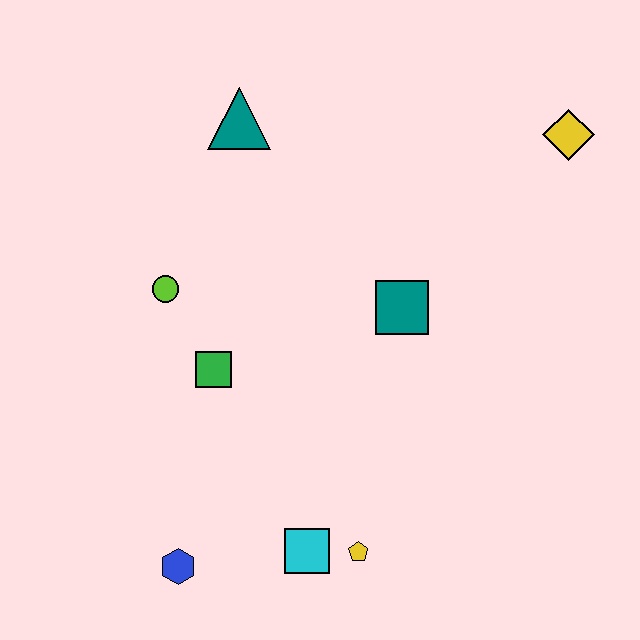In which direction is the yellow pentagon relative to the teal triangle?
The yellow pentagon is below the teal triangle.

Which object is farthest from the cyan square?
The yellow diamond is farthest from the cyan square.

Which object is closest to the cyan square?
The yellow pentagon is closest to the cyan square.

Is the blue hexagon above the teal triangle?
No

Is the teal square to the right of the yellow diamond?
No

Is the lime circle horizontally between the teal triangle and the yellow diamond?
No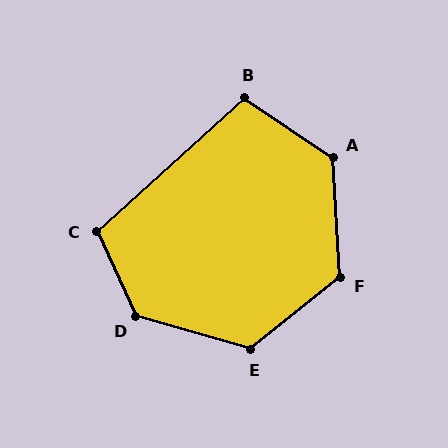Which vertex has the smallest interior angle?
B, at approximately 104 degrees.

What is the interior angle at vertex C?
Approximately 107 degrees (obtuse).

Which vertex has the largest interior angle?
D, at approximately 131 degrees.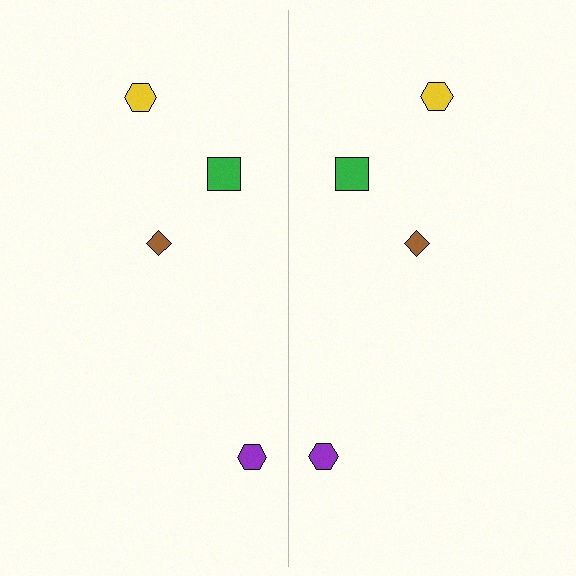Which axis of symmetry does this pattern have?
The pattern has a vertical axis of symmetry running through the center of the image.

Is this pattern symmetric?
Yes, this pattern has bilateral (reflection) symmetry.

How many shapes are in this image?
There are 8 shapes in this image.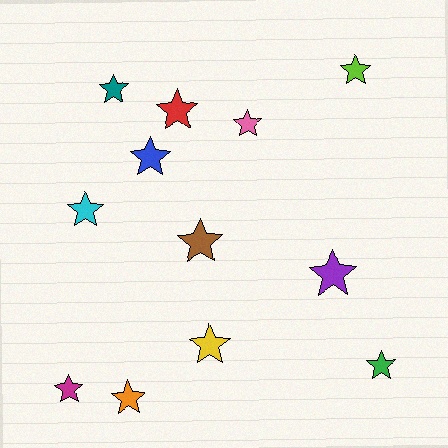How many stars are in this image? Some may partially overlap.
There are 12 stars.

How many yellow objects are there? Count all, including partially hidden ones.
There is 1 yellow object.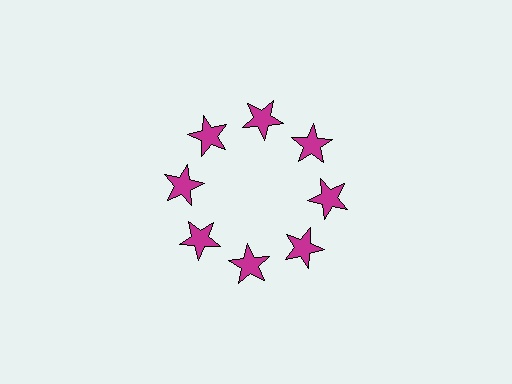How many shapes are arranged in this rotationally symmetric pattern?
There are 8 shapes, arranged in 8 groups of 1.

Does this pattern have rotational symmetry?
Yes, this pattern has 8-fold rotational symmetry. It looks the same after rotating 45 degrees around the center.